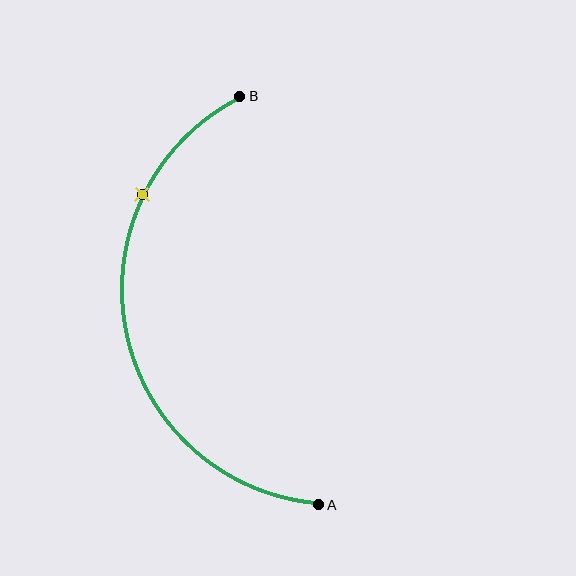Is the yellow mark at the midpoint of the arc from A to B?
No. The yellow mark lies on the arc but is closer to endpoint B. The arc midpoint would be at the point on the curve equidistant along the arc from both A and B.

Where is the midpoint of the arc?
The arc midpoint is the point on the curve farthest from the straight line joining A and B. It sits to the left of that line.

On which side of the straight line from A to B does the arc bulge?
The arc bulges to the left of the straight line connecting A and B.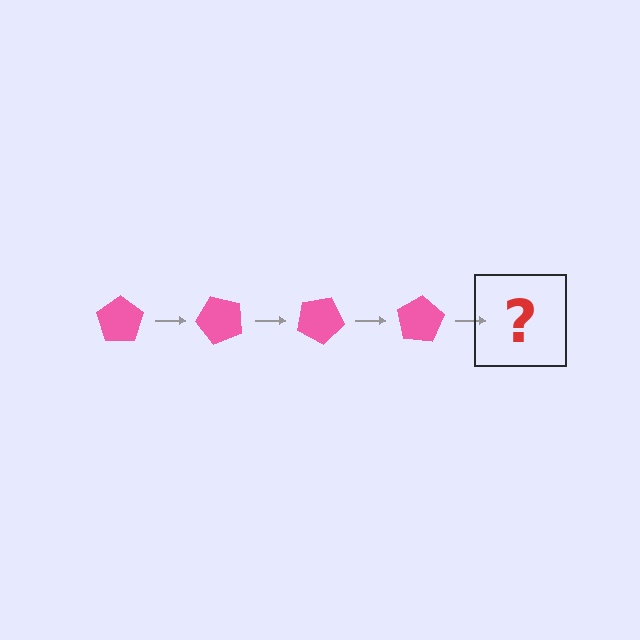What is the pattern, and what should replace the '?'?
The pattern is that the pentagon rotates 50 degrees each step. The '?' should be a pink pentagon rotated 200 degrees.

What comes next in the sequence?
The next element should be a pink pentagon rotated 200 degrees.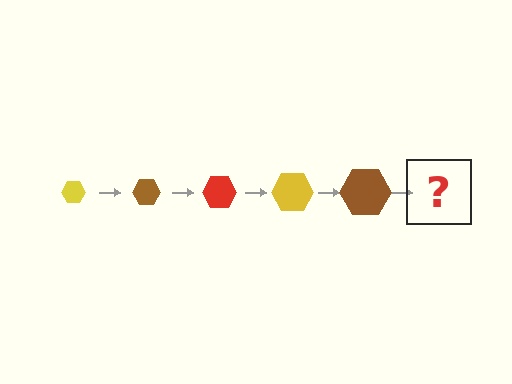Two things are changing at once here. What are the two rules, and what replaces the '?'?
The two rules are that the hexagon grows larger each step and the color cycles through yellow, brown, and red. The '?' should be a red hexagon, larger than the previous one.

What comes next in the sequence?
The next element should be a red hexagon, larger than the previous one.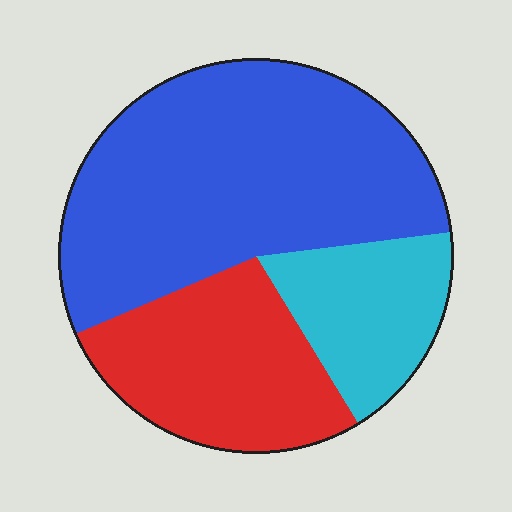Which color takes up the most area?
Blue, at roughly 55%.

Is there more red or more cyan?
Red.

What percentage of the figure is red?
Red covers around 25% of the figure.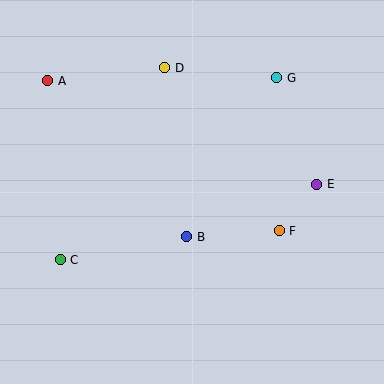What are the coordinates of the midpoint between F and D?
The midpoint between F and D is at (222, 149).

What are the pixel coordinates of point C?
Point C is at (60, 260).